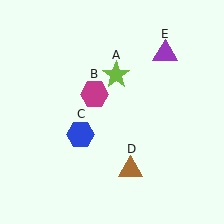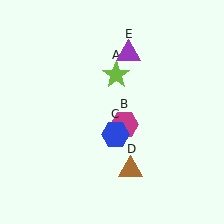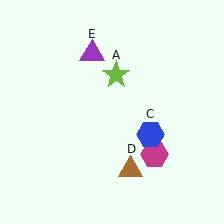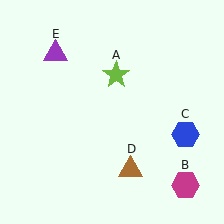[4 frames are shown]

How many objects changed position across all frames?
3 objects changed position: magenta hexagon (object B), blue hexagon (object C), purple triangle (object E).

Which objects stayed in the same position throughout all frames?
Lime star (object A) and brown triangle (object D) remained stationary.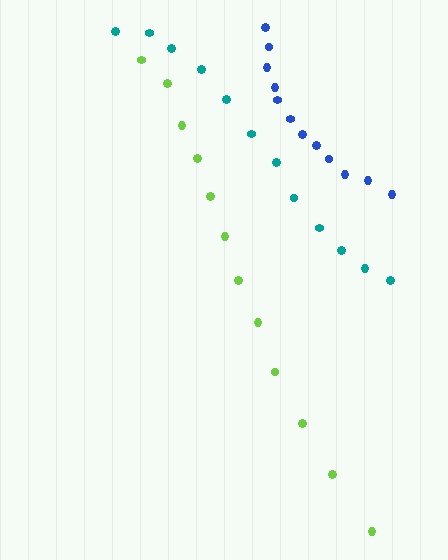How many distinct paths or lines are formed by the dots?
There are 3 distinct paths.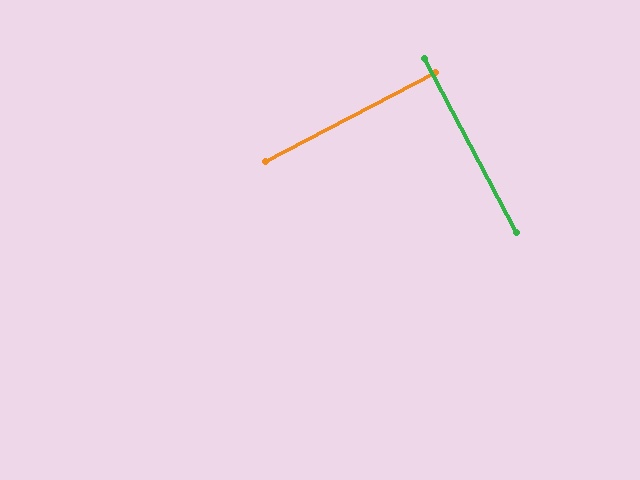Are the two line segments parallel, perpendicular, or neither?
Perpendicular — they meet at approximately 90°.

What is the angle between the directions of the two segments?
Approximately 90 degrees.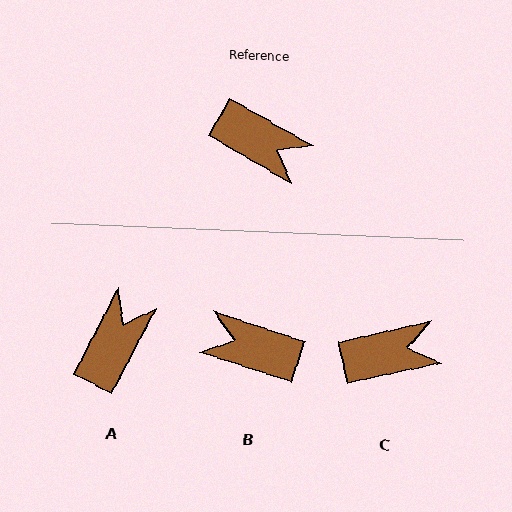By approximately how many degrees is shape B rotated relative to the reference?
Approximately 169 degrees clockwise.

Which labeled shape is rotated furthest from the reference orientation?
B, about 169 degrees away.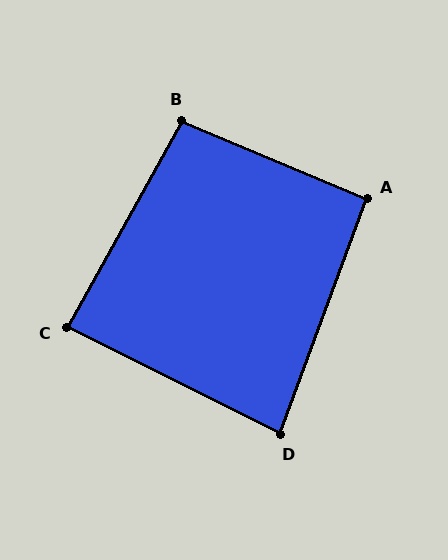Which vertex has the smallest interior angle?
D, at approximately 84 degrees.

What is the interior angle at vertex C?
Approximately 87 degrees (approximately right).